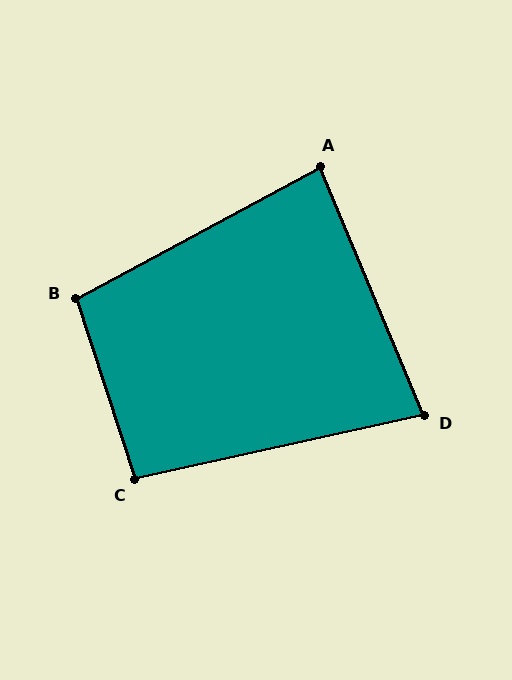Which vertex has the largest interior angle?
B, at approximately 100 degrees.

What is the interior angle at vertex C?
Approximately 96 degrees (obtuse).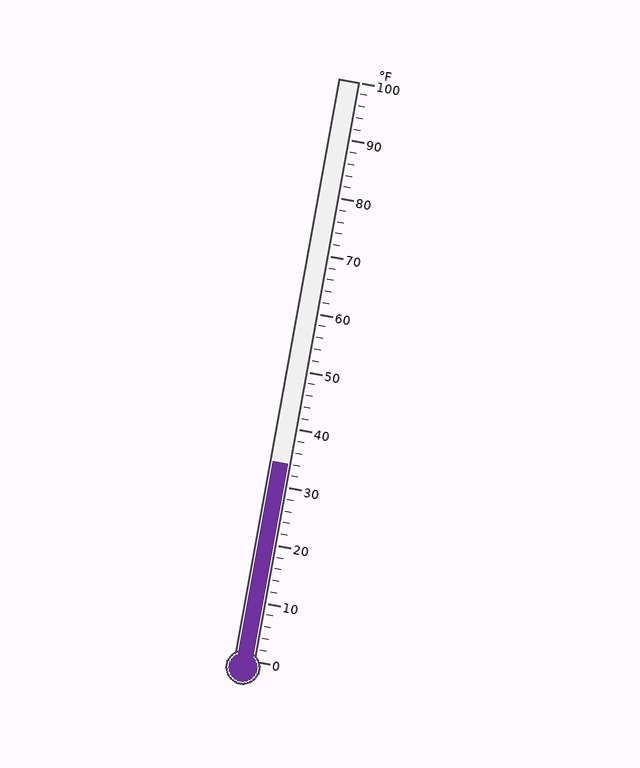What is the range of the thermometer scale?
The thermometer scale ranges from 0°F to 100°F.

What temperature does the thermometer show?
The thermometer shows approximately 34°F.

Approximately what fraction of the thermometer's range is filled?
The thermometer is filled to approximately 35% of its range.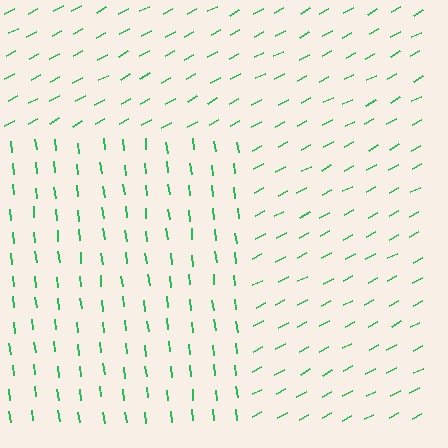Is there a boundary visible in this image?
Yes, there is a texture boundary formed by a change in line orientation.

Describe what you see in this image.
The image is filled with small green line segments. A rectangle region in the image has lines oriented differently from the surrounding lines, creating a visible texture boundary.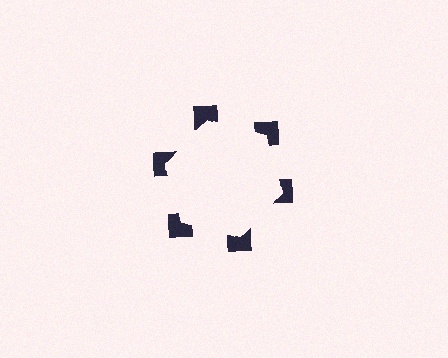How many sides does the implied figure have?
6 sides.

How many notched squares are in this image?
There are 6 — one at each vertex of the illusory hexagon.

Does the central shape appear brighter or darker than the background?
It typically appears slightly brighter than the background, even though no actual brightness change is drawn.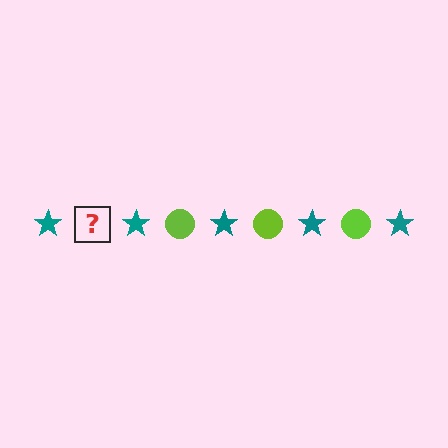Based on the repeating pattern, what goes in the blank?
The blank should be a lime circle.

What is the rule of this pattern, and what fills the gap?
The rule is that the pattern alternates between teal star and lime circle. The gap should be filled with a lime circle.